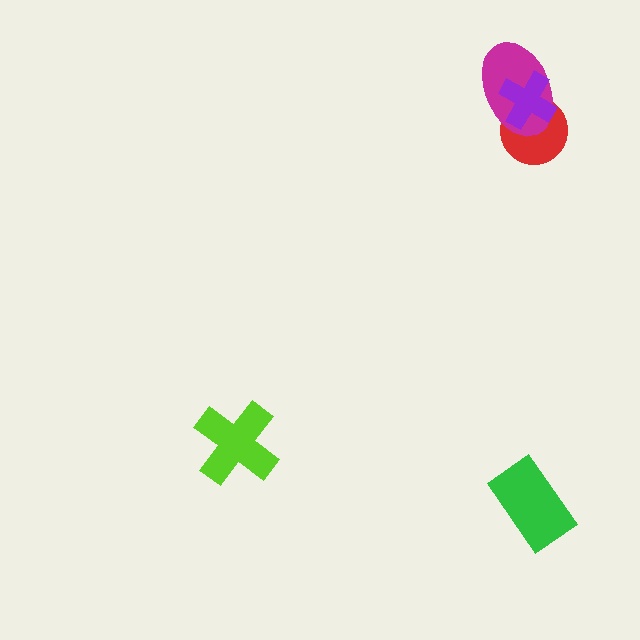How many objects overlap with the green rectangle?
0 objects overlap with the green rectangle.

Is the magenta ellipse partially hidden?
Yes, it is partially covered by another shape.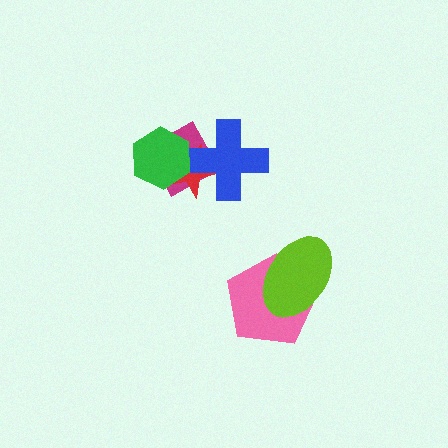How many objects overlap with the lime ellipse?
1 object overlaps with the lime ellipse.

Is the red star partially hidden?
Yes, it is partially covered by another shape.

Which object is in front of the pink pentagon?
The lime ellipse is in front of the pink pentagon.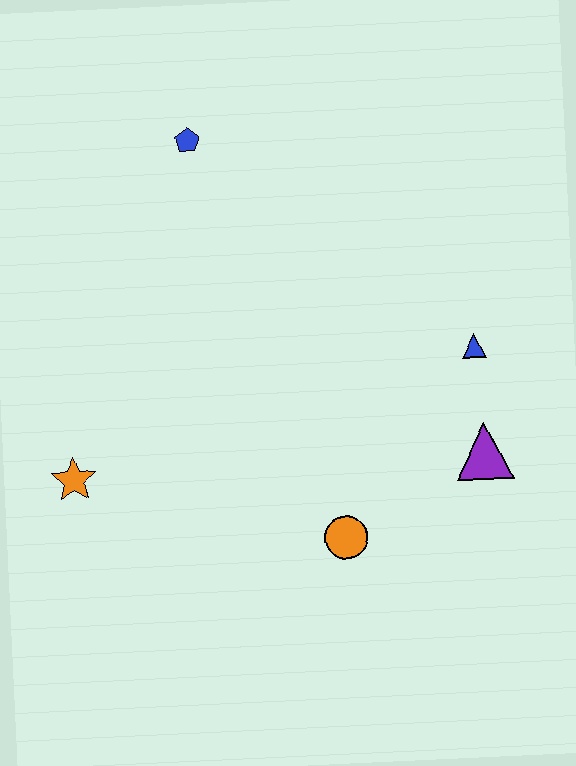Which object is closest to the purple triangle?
The blue triangle is closest to the purple triangle.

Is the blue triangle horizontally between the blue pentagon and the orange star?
No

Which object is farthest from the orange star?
The blue triangle is farthest from the orange star.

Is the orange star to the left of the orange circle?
Yes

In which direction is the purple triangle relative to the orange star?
The purple triangle is to the right of the orange star.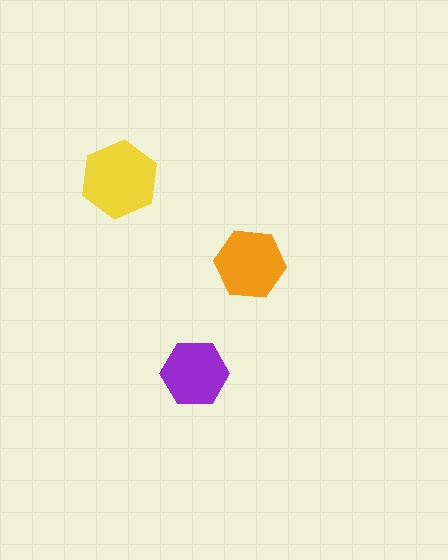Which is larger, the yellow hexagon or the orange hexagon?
The yellow one.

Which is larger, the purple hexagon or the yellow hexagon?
The yellow one.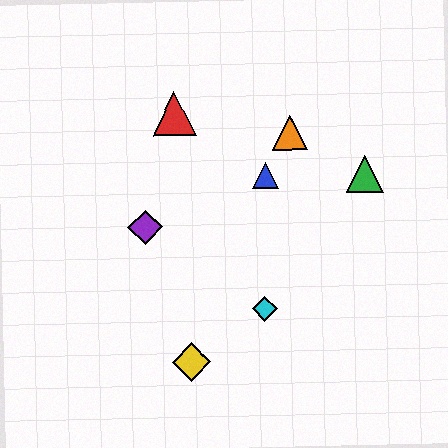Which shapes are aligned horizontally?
The blue triangle, the green triangle are aligned horizontally.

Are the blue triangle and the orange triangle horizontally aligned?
No, the blue triangle is at y≈176 and the orange triangle is at y≈133.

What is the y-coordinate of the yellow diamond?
The yellow diamond is at y≈362.